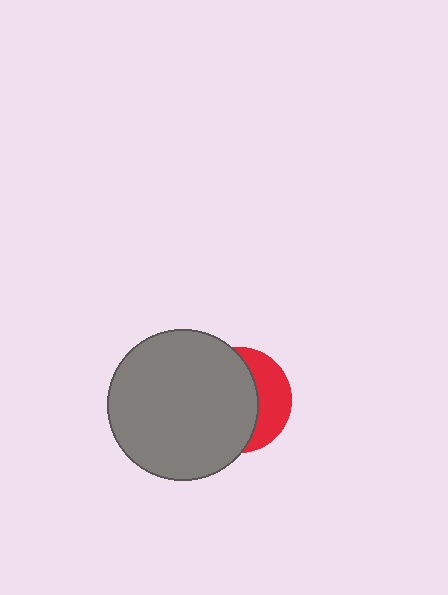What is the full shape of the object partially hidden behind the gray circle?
The partially hidden object is a red circle.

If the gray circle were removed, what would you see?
You would see the complete red circle.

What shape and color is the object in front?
The object in front is a gray circle.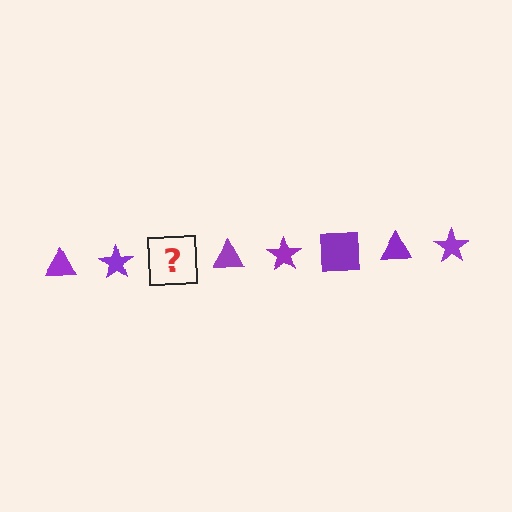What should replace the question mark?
The question mark should be replaced with a purple square.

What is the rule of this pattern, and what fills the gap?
The rule is that the pattern cycles through triangle, star, square shapes in purple. The gap should be filled with a purple square.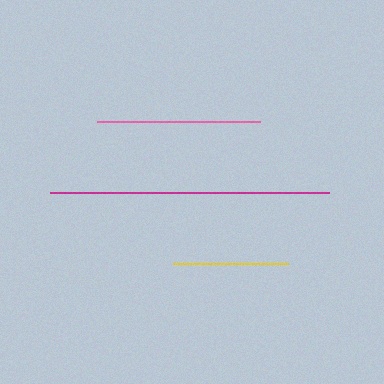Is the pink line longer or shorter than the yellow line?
The pink line is longer than the yellow line.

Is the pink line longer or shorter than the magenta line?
The magenta line is longer than the pink line.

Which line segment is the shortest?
The yellow line is the shortest at approximately 116 pixels.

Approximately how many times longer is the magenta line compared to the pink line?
The magenta line is approximately 1.7 times the length of the pink line.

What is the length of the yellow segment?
The yellow segment is approximately 116 pixels long.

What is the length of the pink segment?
The pink segment is approximately 163 pixels long.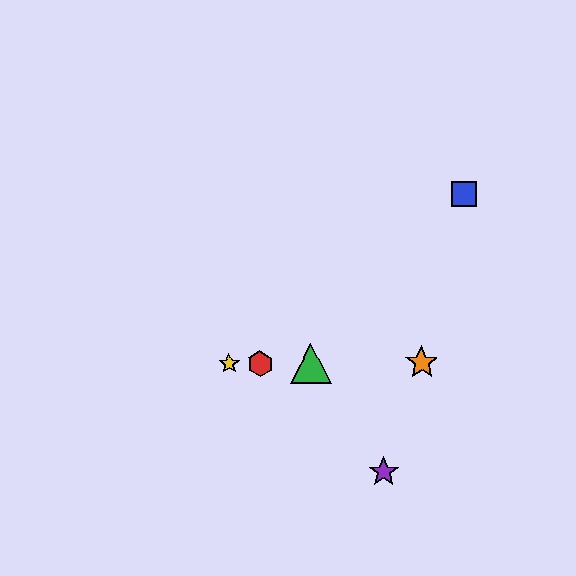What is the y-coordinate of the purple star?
The purple star is at y≈472.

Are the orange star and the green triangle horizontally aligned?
Yes, both are at y≈363.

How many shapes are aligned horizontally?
4 shapes (the red hexagon, the green triangle, the yellow star, the orange star) are aligned horizontally.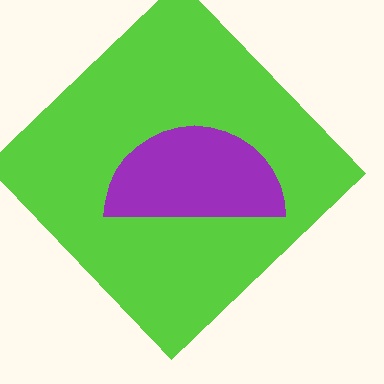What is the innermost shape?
The purple semicircle.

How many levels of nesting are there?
2.